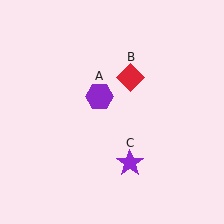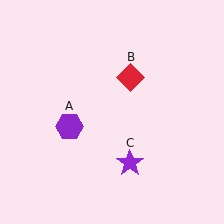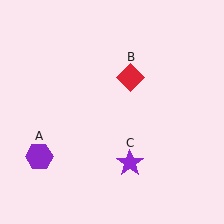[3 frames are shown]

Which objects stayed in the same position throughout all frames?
Red diamond (object B) and purple star (object C) remained stationary.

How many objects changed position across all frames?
1 object changed position: purple hexagon (object A).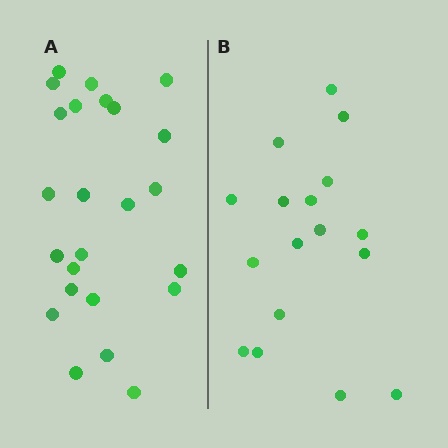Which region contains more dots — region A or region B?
Region A (the left region) has more dots.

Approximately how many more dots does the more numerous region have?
Region A has roughly 8 or so more dots than region B.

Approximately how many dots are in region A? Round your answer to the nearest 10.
About 20 dots. (The exact count is 24, which rounds to 20.)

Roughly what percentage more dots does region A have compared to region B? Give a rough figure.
About 40% more.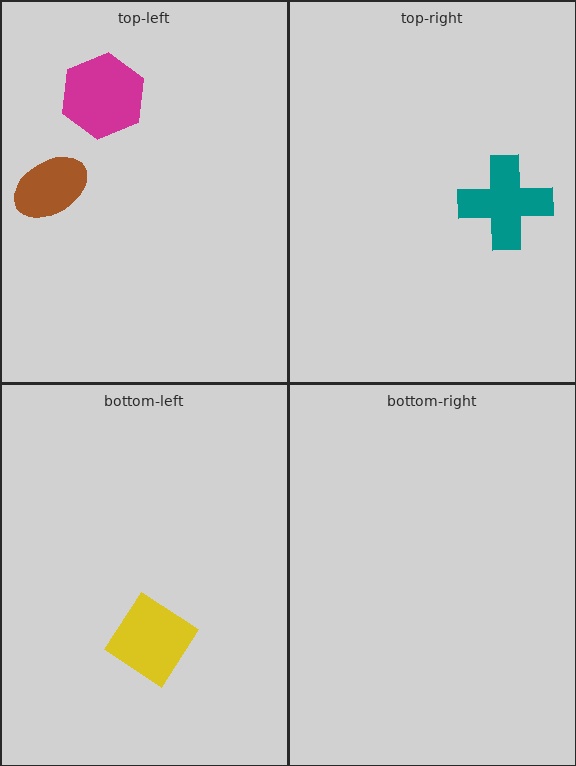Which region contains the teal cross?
The top-right region.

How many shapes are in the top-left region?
2.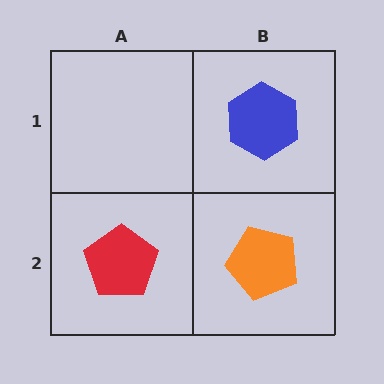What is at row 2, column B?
An orange pentagon.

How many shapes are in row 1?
1 shape.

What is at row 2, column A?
A red pentagon.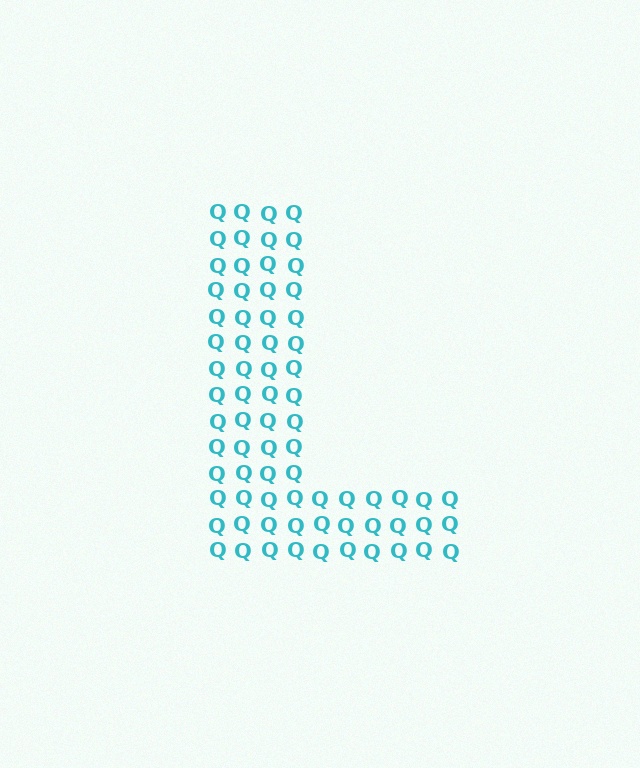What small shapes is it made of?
It is made of small letter Q's.